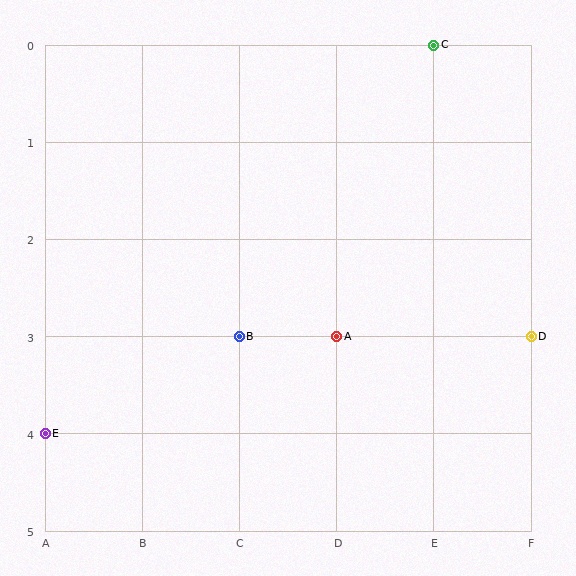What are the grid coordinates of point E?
Point E is at grid coordinates (A, 4).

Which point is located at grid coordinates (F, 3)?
Point D is at (F, 3).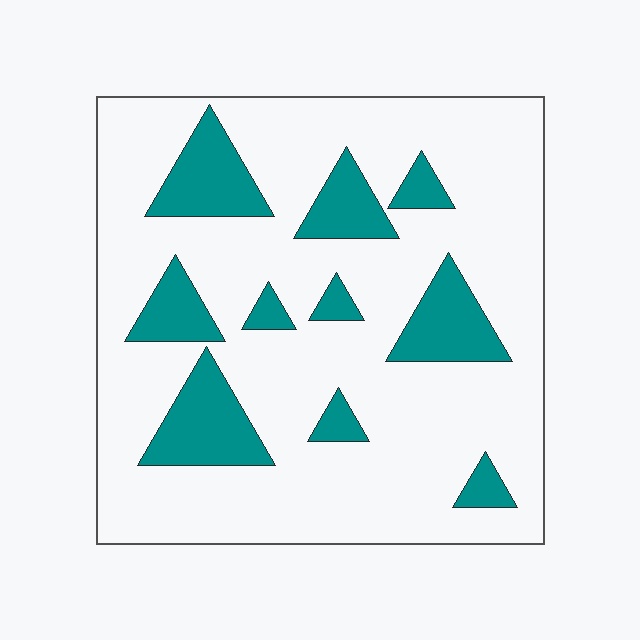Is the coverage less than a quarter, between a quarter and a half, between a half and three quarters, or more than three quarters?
Less than a quarter.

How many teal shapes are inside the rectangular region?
10.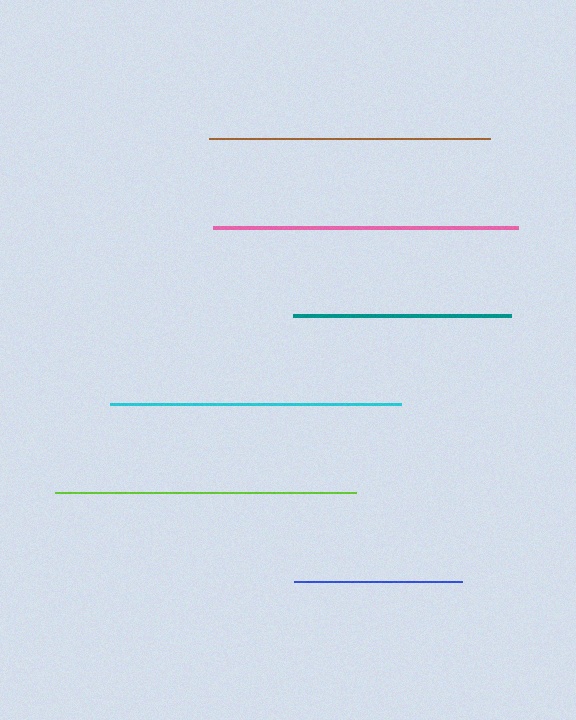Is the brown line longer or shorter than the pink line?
The pink line is longer than the brown line.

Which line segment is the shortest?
The blue line is the shortest at approximately 168 pixels.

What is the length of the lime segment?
The lime segment is approximately 301 pixels long.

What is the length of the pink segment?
The pink segment is approximately 305 pixels long.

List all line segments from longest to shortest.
From longest to shortest: pink, lime, cyan, brown, teal, blue.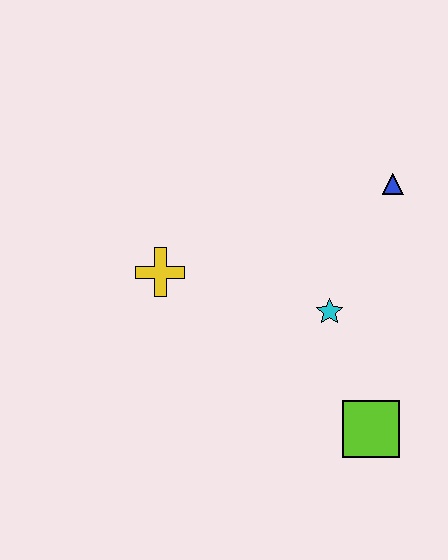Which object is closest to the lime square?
The cyan star is closest to the lime square.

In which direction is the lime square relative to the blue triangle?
The lime square is below the blue triangle.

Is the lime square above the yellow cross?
No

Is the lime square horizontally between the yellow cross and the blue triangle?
Yes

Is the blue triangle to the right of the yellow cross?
Yes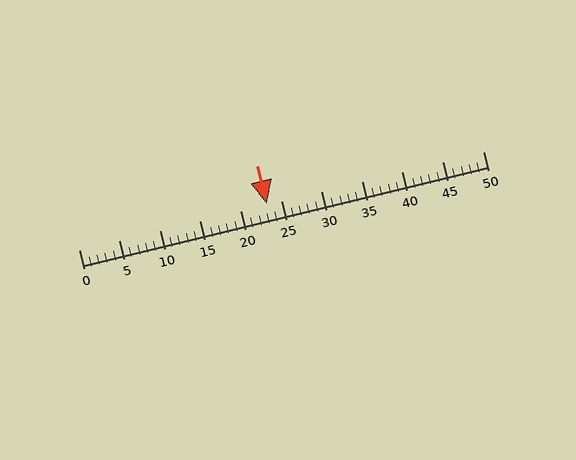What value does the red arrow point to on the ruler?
The red arrow points to approximately 23.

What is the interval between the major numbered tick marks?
The major tick marks are spaced 5 units apart.